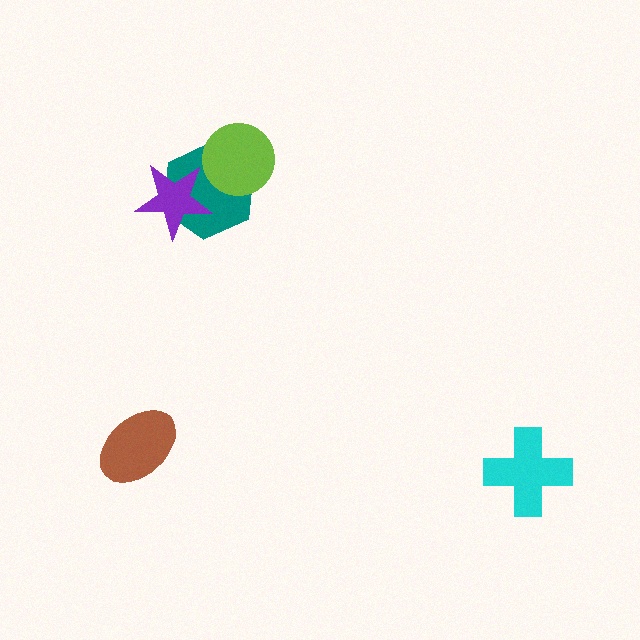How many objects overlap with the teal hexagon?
2 objects overlap with the teal hexagon.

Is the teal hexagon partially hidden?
Yes, it is partially covered by another shape.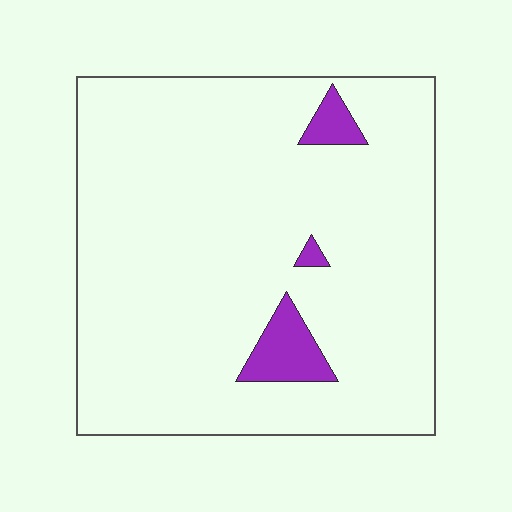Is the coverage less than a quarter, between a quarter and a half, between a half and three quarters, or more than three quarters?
Less than a quarter.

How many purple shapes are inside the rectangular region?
3.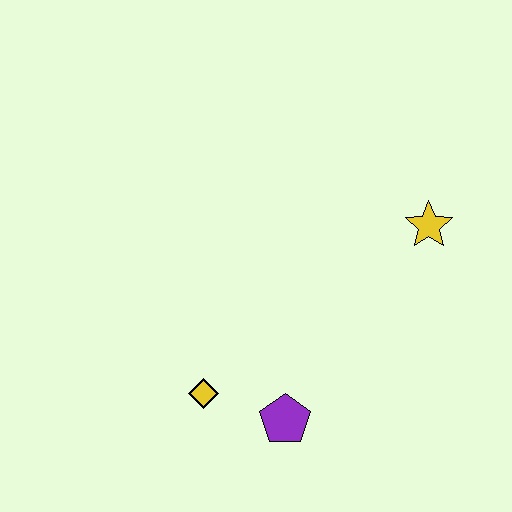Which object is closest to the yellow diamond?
The purple pentagon is closest to the yellow diamond.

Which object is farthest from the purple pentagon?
The yellow star is farthest from the purple pentagon.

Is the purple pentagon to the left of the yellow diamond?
No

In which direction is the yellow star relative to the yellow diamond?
The yellow star is to the right of the yellow diamond.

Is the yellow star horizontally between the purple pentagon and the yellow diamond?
No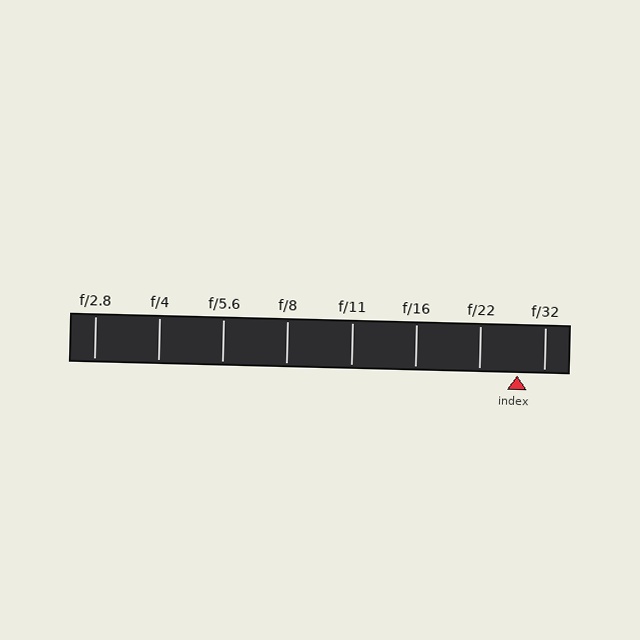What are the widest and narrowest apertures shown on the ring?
The widest aperture shown is f/2.8 and the narrowest is f/32.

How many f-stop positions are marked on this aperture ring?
There are 8 f-stop positions marked.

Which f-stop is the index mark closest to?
The index mark is closest to f/32.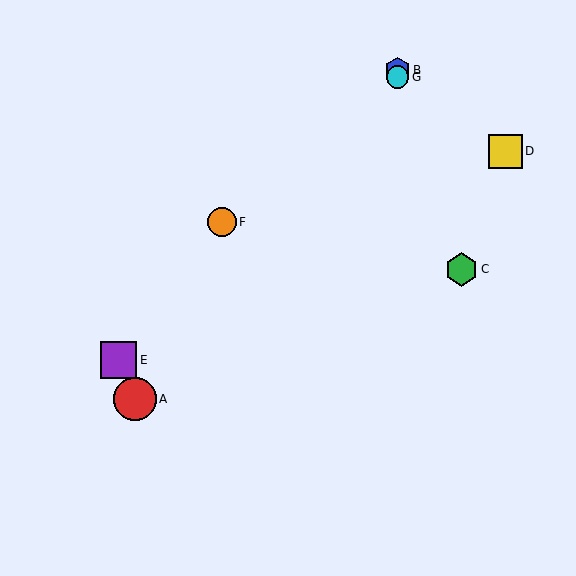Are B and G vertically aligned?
Yes, both are at x≈398.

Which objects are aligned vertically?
Objects B, G are aligned vertically.